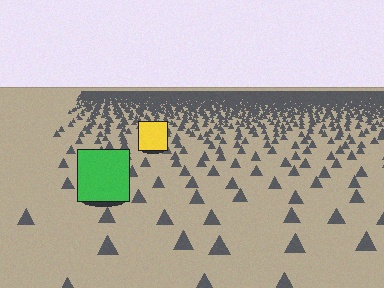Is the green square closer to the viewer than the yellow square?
Yes. The green square is closer — you can tell from the texture gradient: the ground texture is coarser near it.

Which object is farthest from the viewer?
The yellow square is farthest from the viewer. It appears smaller and the ground texture around it is denser.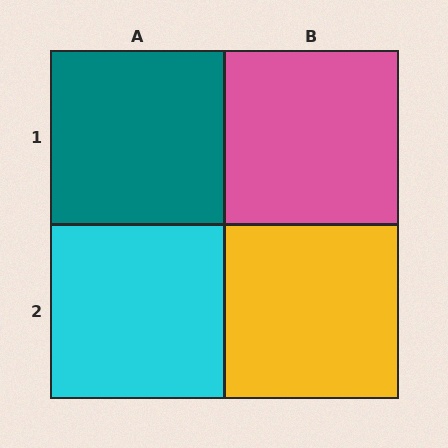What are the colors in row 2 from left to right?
Cyan, yellow.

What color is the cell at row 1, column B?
Pink.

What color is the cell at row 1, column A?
Teal.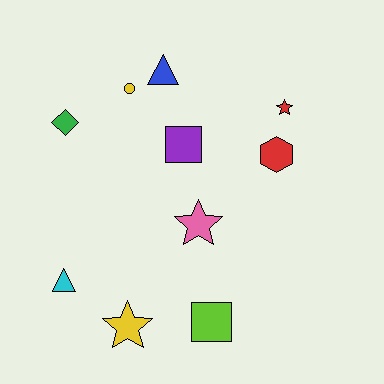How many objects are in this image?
There are 10 objects.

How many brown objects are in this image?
There are no brown objects.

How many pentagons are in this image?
There are no pentagons.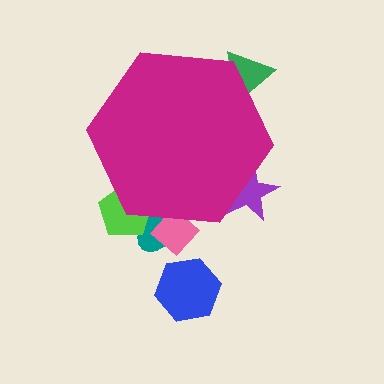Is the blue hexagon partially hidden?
No, the blue hexagon is fully visible.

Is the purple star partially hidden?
Yes, the purple star is partially hidden behind the magenta hexagon.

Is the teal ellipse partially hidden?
Yes, the teal ellipse is partially hidden behind the magenta hexagon.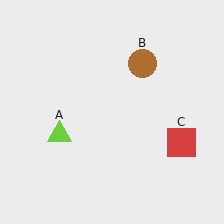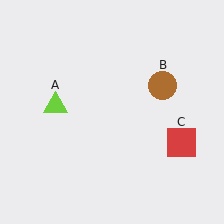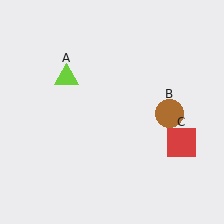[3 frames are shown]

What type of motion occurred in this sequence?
The lime triangle (object A), brown circle (object B) rotated clockwise around the center of the scene.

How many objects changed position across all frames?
2 objects changed position: lime triangle (object A), brown circle (object B).